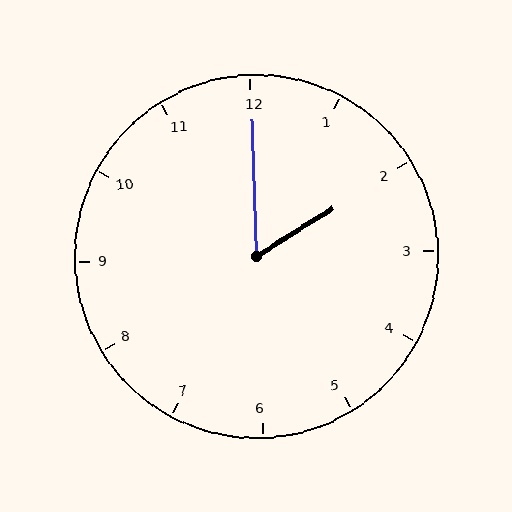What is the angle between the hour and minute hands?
Approximately 60 degrees.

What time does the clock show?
2:00.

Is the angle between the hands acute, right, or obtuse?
It is acute.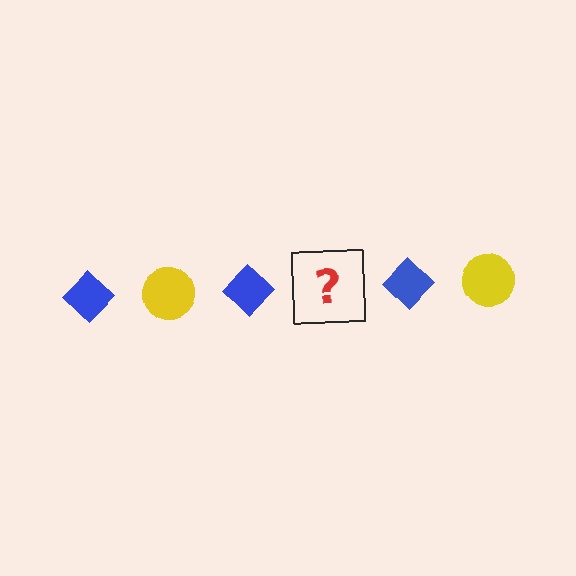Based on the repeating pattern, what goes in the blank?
The blank should be a yellow circle.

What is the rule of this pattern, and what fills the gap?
The rule is that the pattern alternates between blue diamond and yellow circle. The gap should be filled with a yellow circle.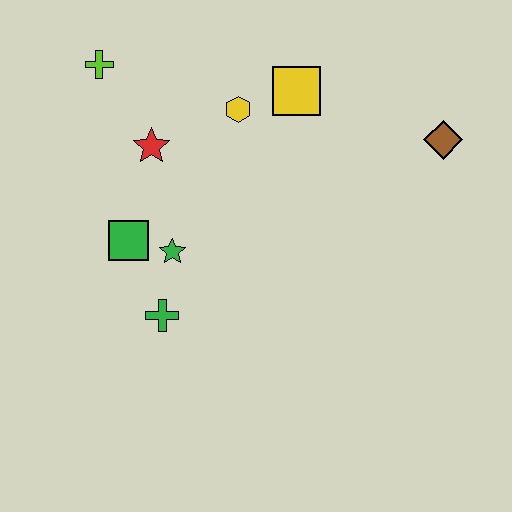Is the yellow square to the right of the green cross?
Yes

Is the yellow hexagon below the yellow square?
Yes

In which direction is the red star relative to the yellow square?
The red star is to the left of the yellow square.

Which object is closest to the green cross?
The green star is closest to the green cross.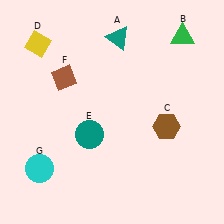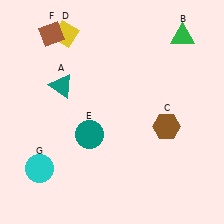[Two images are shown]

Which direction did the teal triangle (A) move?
The teal triangle (A) moved left.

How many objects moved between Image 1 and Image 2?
3 objects moved between the two images.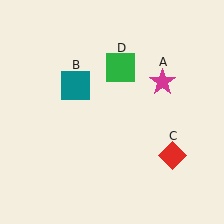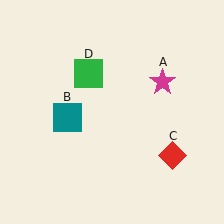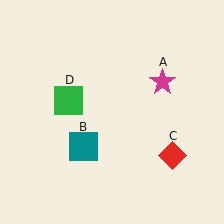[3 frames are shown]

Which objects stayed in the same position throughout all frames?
Magenta star (object A) and red diamond (object C) remained stationary.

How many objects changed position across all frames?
2 objects changed position: teal square (object B), green square (object D).